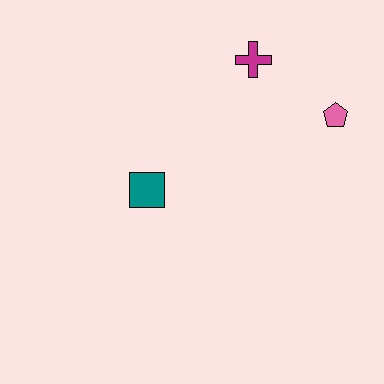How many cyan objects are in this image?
There are no cyan objects.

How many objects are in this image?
There are 3 objects.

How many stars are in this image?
There are no stars.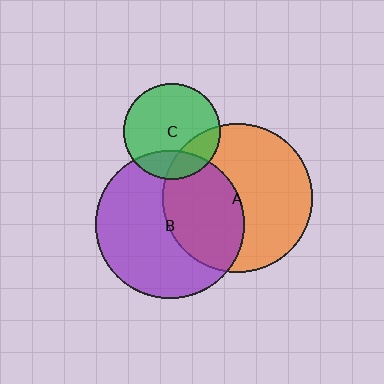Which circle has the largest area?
Circle A (orange).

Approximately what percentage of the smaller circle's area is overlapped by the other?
Approximately 20%.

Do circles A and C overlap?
Yes.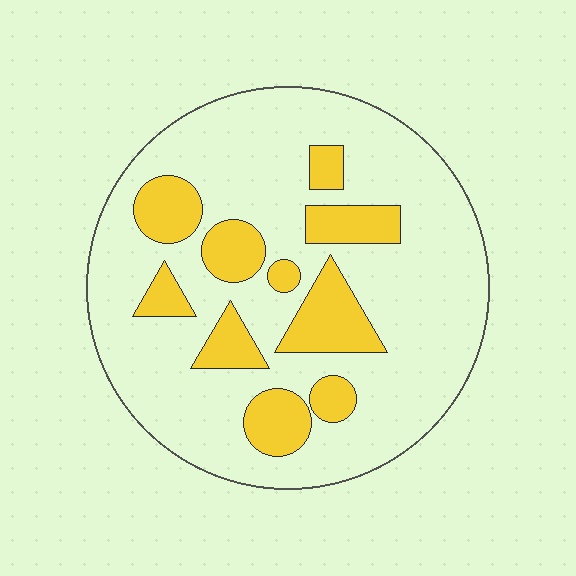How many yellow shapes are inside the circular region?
10.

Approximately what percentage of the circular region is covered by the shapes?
Approximately 25%.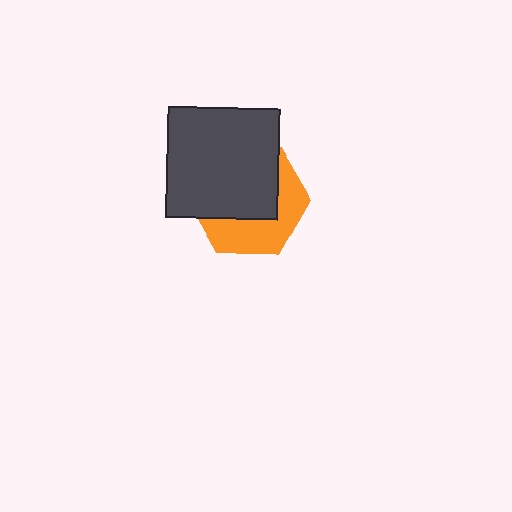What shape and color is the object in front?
The object in front is a dark gray square.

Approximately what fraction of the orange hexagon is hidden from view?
Roughly 58% of the orange hexagon is hidden behind the dark gray square.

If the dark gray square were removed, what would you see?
You would see the complete orange hexagon.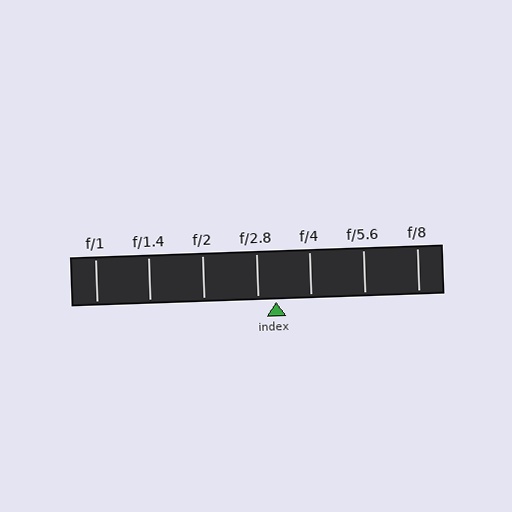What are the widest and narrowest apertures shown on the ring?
The widest aperture shown is f/1 and the narrowest is f/8.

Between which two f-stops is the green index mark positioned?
The index mark is between f/2.8 and f/4.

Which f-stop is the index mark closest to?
The index mark is closest to f/2.8.